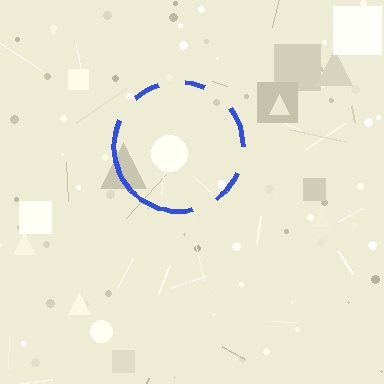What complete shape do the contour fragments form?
The contour fragments form a circle.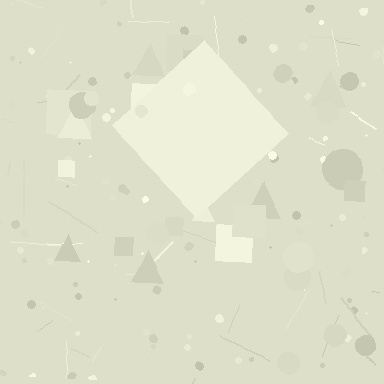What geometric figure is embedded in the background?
A diamond is embedded in the background.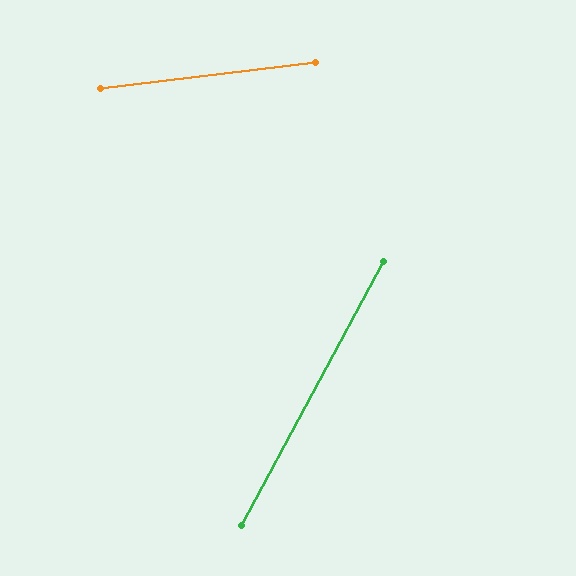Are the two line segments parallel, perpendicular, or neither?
Neither parallel nor perpendicular — they differ by about 55°.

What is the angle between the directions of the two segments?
Approximately 55 degrees.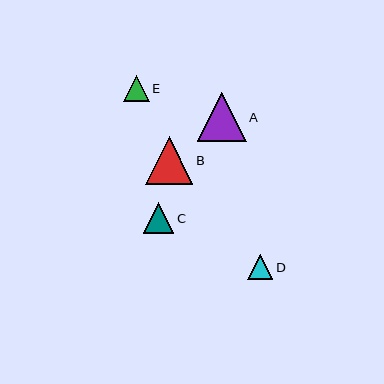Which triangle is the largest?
Triangle A is the largest with a size of approximately 49 pixels.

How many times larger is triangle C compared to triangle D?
Triangle C is approximately 1.3 times the size of triangle D.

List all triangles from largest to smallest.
From largest to smallest: A, B, C, E, D.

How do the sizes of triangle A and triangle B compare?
Triangle A and triangle B are approximately the same size.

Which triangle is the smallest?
Triangle D is the smallest with a size of approximately 25 pixels.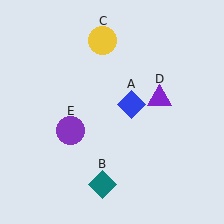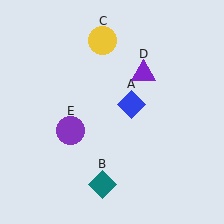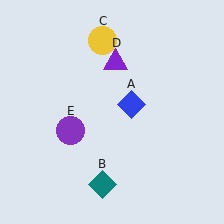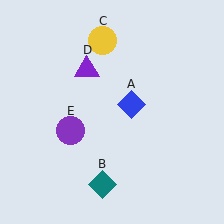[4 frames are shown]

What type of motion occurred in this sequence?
The purple triangle (object D) rotated counterclockwise around the center of the scene.